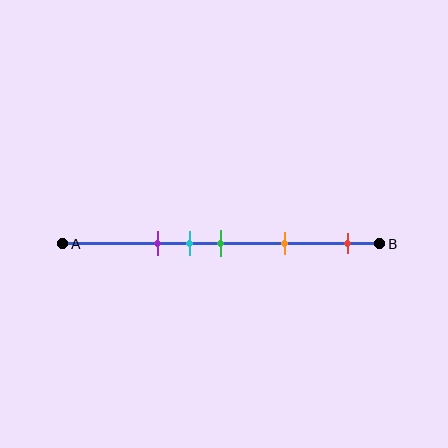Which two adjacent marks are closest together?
The cyan and green marks are the closest adjacent pair.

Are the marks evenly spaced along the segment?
No, the marks are not evenly spaced.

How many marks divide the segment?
There are 5 marks dividing the segment.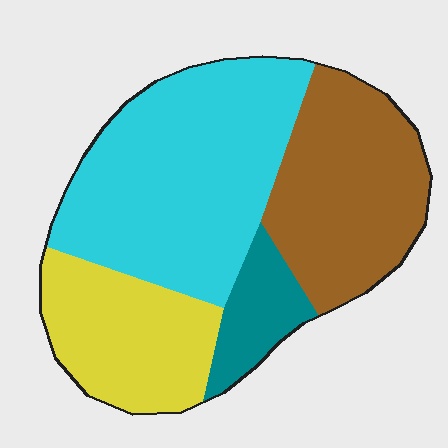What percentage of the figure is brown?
Brown covers around 30% of the figure.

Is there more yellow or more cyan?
Cyan.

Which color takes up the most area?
Cyan, at roughly 40%.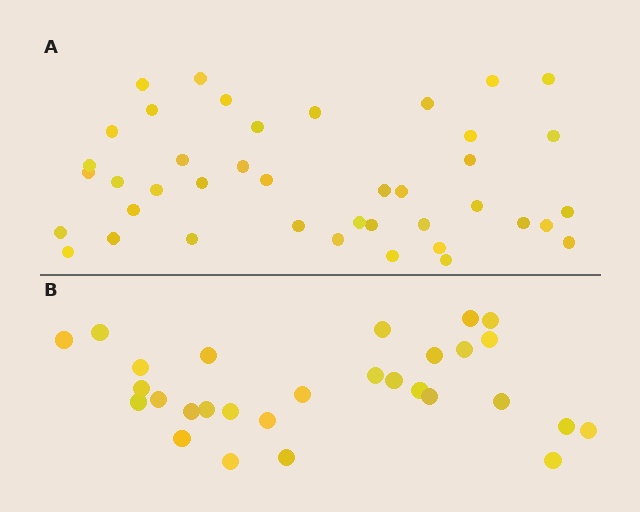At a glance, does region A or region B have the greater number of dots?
Region A (the top region) has more dots.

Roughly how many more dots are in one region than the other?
Region A has roughly 12 or so more dots than region B.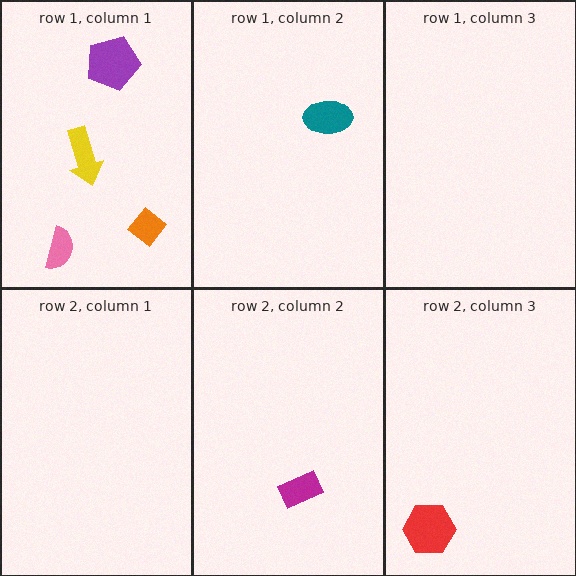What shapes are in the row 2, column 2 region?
The magenta rectangle.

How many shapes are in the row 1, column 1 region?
4.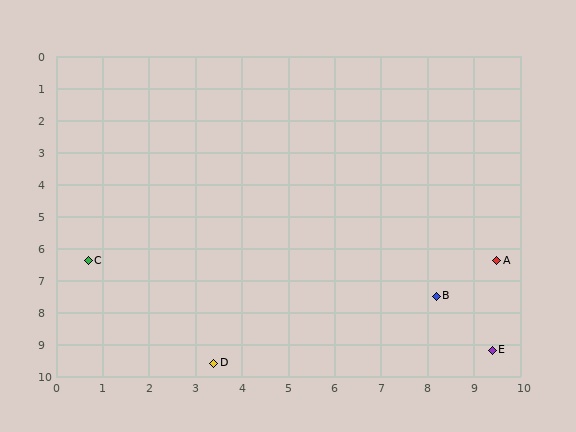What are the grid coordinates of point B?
Point B is at approximately (8.2, 7.5).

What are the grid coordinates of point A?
Point A is at approximately (9.5, 6.4).